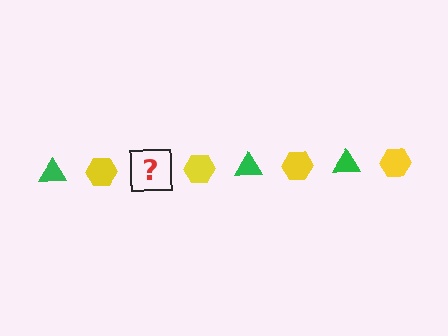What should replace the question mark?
The question mark should be replaced with a green triangle.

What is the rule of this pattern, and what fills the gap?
The rule is that the pattern alternates between green triangle and yellow hexagon. The gap should be filled with a green triangle.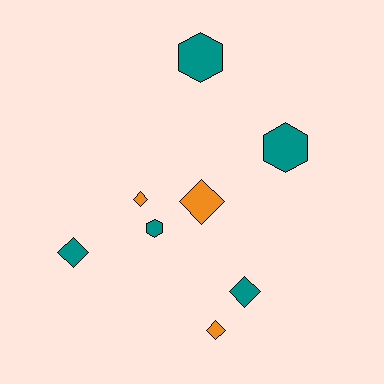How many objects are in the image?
There are 8 objects.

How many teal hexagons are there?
There are 3 teal hexagons.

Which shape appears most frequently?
Diamond, with 5 objects.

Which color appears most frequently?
Teal, with 5 objects.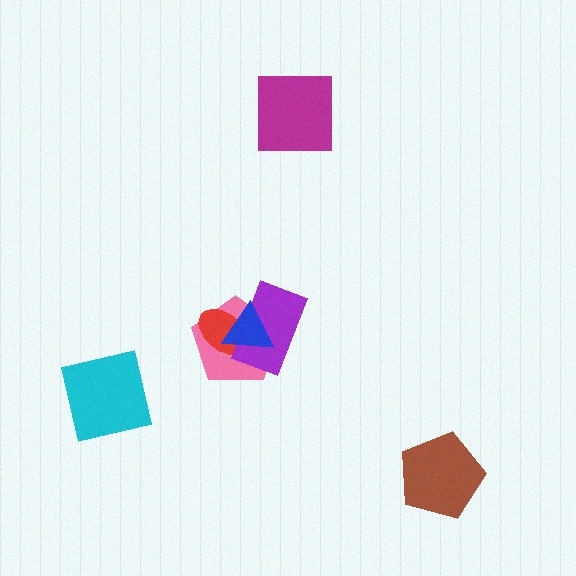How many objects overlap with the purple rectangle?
3 objects overlap with the purple rectangle.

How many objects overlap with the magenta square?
0 objects overlap with the magenta square.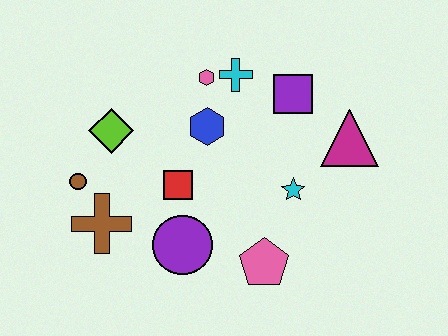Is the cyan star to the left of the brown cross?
No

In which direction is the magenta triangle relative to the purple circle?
The magenta triangle is to the right of the purple circle.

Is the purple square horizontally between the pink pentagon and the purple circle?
No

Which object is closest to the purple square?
The cyan cross is closest to the purple square.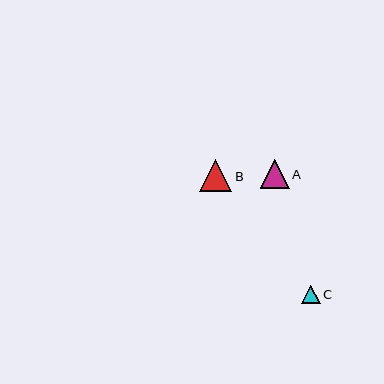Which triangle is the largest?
Triangle B is the largest with a size of approximately 32 pixels.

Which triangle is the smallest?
Triangle C is the smallest with a size of approximately 19 pixels.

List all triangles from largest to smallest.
From largest to smallest: B, A, C.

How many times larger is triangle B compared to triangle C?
Triangle B is approximately 1.7 times the size of triangle C.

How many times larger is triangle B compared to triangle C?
Triangle B is approximately 1.7 times the size of triangle C.